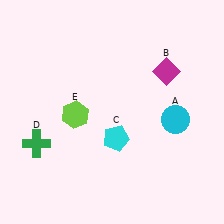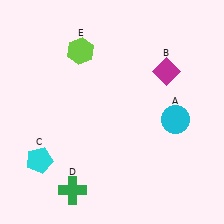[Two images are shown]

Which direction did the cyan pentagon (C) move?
The cyan pentagon (C) moved left.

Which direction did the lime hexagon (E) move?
The lime hexagon (E) moved up.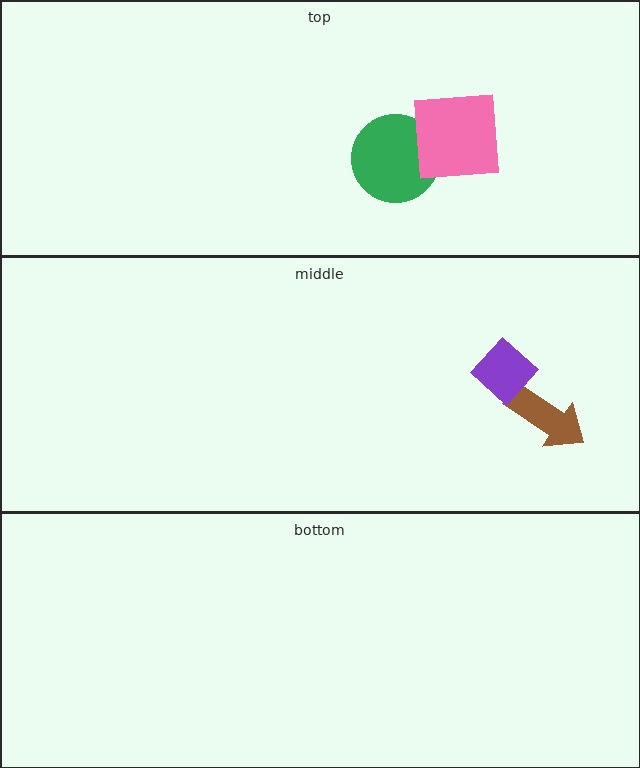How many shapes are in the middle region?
2.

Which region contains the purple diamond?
The middle region.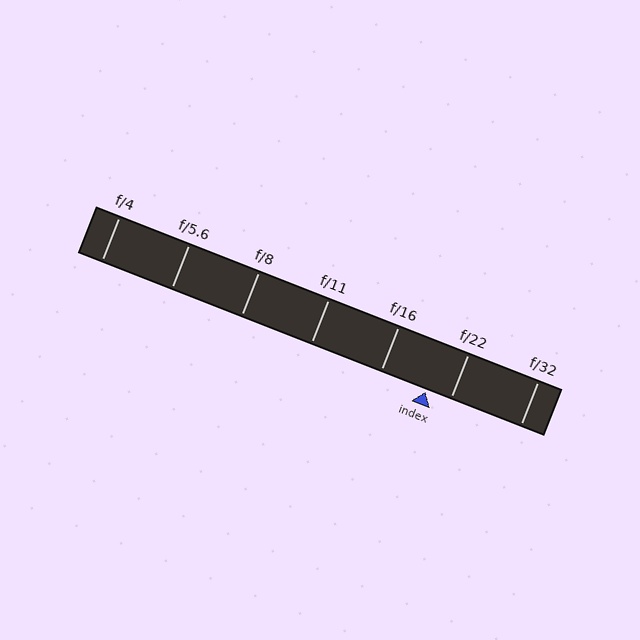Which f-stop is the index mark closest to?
The index mark is closest to f/22.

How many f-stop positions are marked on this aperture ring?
There are 7 f-stop positions marked.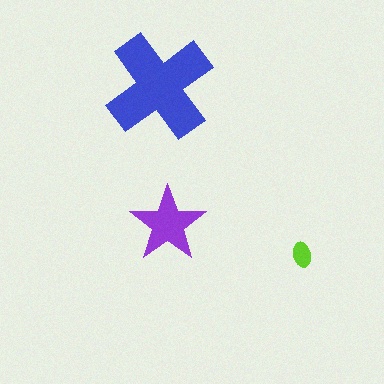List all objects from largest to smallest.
The blue cross, the purple star, the lime ellipse.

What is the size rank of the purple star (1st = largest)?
2nd.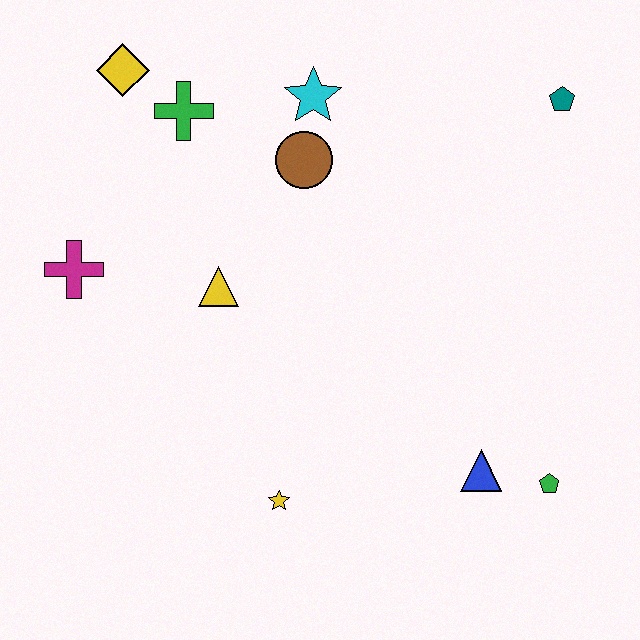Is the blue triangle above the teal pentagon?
No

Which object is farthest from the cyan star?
The green pentagon is farthest from the cyan star.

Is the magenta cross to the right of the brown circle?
No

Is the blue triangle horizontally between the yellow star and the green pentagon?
Yes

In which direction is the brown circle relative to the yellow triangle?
The brown circle is above the yellow triangle.